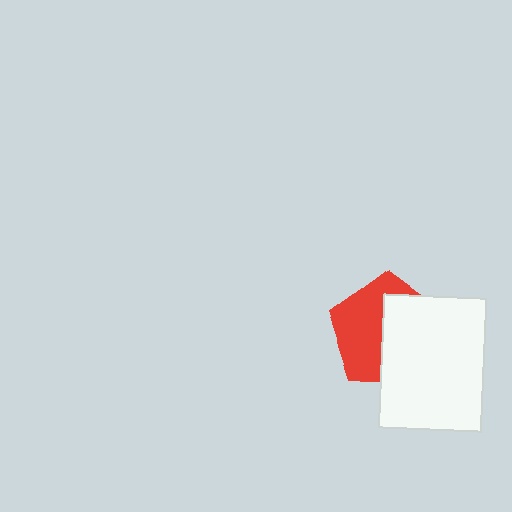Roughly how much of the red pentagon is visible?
About half of it is visible (roughly 50%).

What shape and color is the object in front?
The object in front is a white rectangle.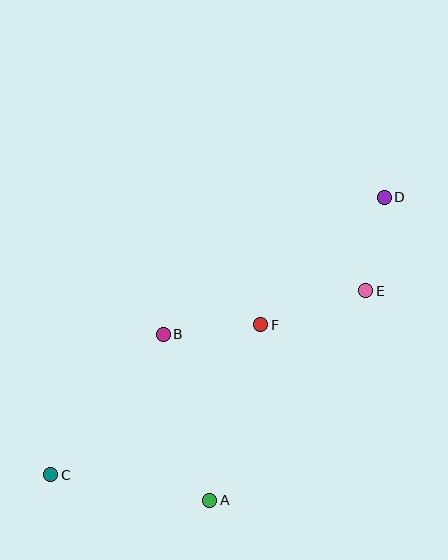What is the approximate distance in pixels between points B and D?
The distance between B and D is approximately 260 pixels.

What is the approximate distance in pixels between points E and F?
The distance between E and F is approximately 111 pixels.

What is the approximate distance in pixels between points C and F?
The distance between C and F is approximately 258 pixels.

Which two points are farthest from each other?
Points C and D are farthest from each other.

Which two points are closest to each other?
Points D and E are closest to each other.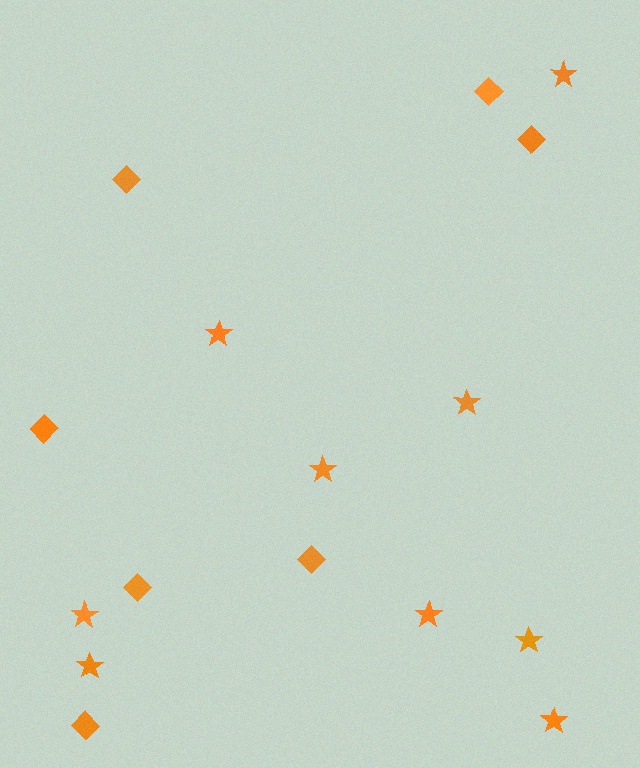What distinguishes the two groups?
There are 2 groups: one group of stars (9) and one group of diamonds (7).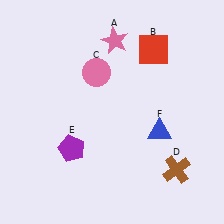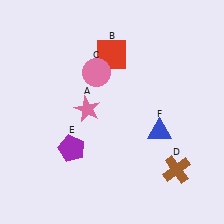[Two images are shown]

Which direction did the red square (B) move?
The red square (B) moved left.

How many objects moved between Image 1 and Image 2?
2 objects moved between the two images.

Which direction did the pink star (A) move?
The pink star (A) moved down.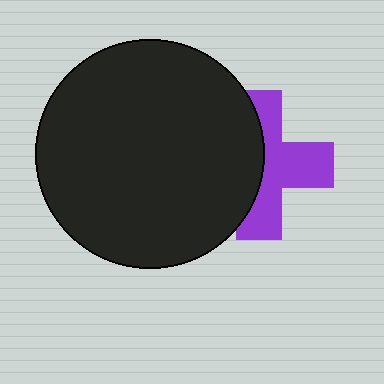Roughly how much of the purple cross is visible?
About half of it is visible (roughly 53%).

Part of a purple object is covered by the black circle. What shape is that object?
It is a cross.